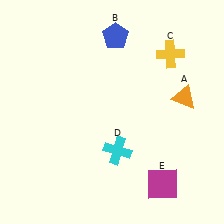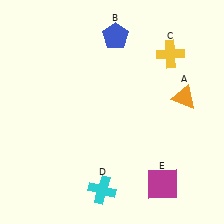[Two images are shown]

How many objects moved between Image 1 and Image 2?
1 object moved between the two images.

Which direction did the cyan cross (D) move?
The cyan cross (D) moved down.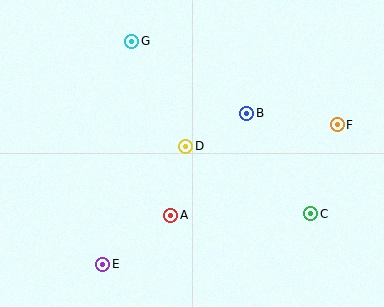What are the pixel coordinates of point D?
Point D is at (186, 146).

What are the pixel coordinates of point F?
Point F is at (337, 125).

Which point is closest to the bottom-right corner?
Point C is closest to the bottom-right corner.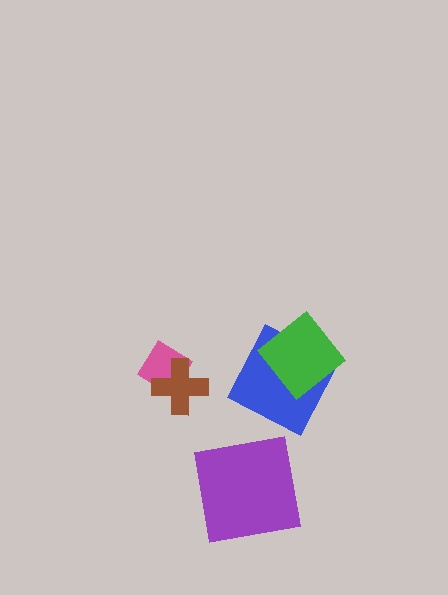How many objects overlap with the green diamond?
1 object overlaps with the green diamond.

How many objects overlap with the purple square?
0 objects overlap with the purple square.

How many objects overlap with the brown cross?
1 object overlaps with the brown cross.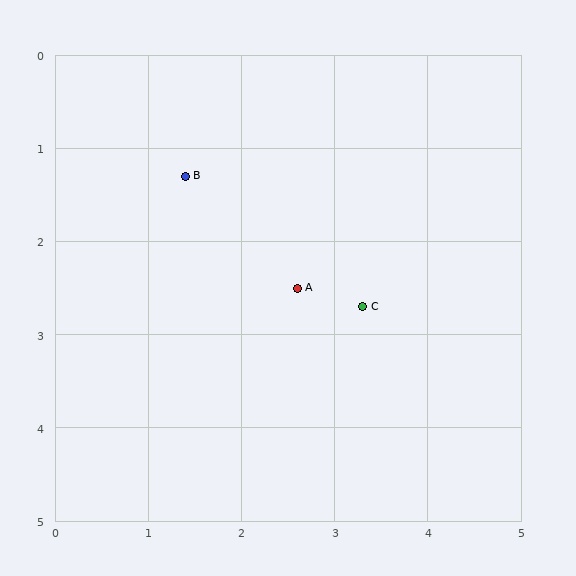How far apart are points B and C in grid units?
Points B and C are about 2.4 grid units apart.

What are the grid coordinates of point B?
Point B is at approximately (1.4, 1.3).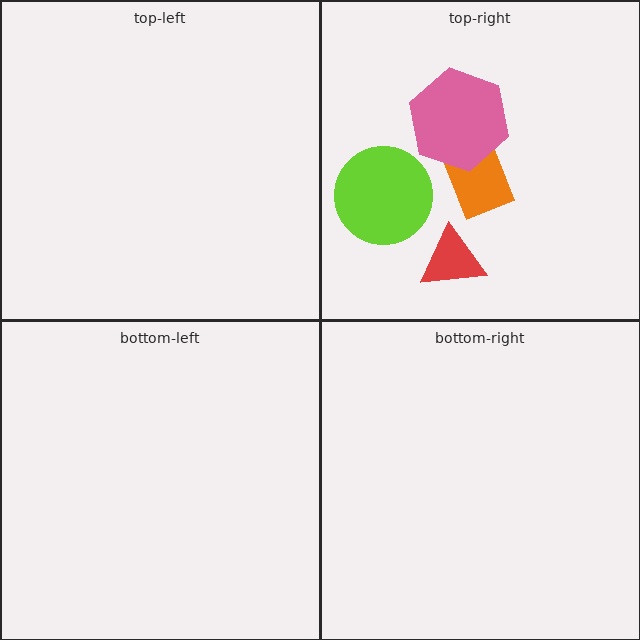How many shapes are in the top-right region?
4.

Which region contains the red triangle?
The top-right region.